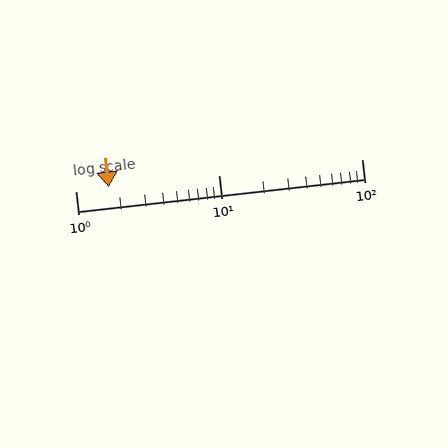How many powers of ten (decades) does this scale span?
The scale spans 2 decades, from 1 to 100.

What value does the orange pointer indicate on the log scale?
The pointer indicates approximately 1.7.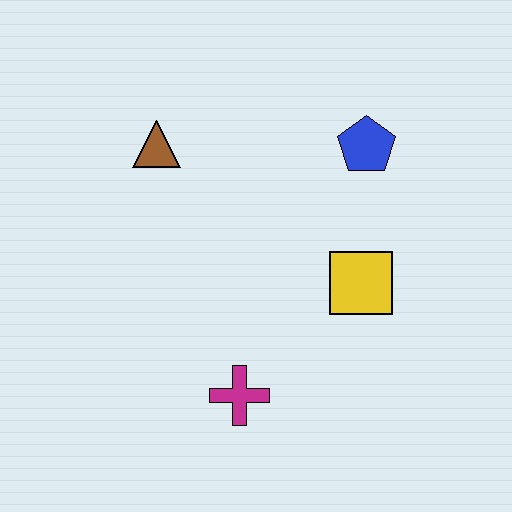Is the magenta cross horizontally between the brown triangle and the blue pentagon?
Yes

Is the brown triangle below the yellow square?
No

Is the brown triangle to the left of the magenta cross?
Yes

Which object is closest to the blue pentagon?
The yellow square is closest to the blue pentagon.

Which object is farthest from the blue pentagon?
The magenta cross is farthest from the blue pentagon.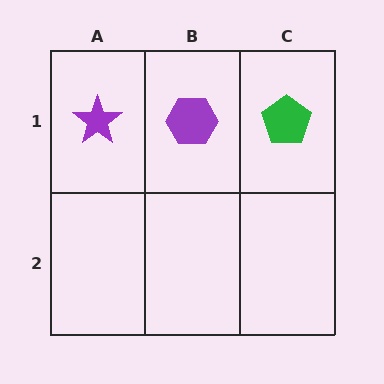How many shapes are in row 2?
0 shapes.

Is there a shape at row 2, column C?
No, that cell is empty.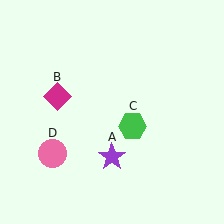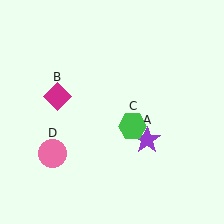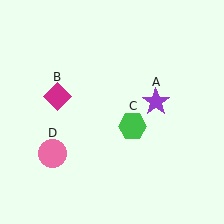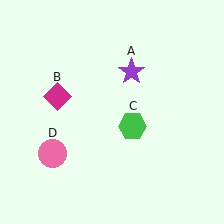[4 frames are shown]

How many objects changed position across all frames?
1 object changed position: purple star (object A).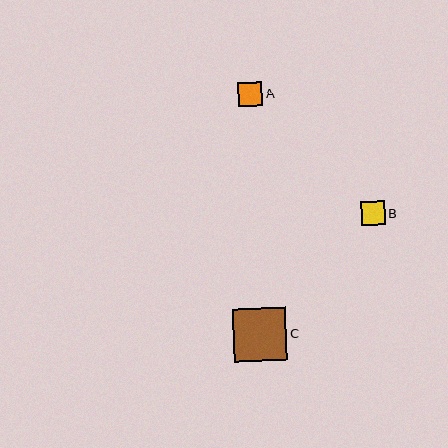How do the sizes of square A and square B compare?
Square A and square B are approximately the same size.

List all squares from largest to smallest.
From largest to smallest: C, A, B.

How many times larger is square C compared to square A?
Square C is approximately 2.2 times the size of square A.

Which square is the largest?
Square C is the largest with a size of approximately 54 pixels.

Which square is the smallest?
Square B is the smallest with a size of approximately 24 pixels.